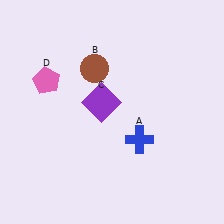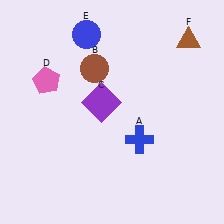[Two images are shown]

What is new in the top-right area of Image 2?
A brown triangle (F) was added in the top-right area of Image 2.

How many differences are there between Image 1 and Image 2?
There are 2 differences between the two images.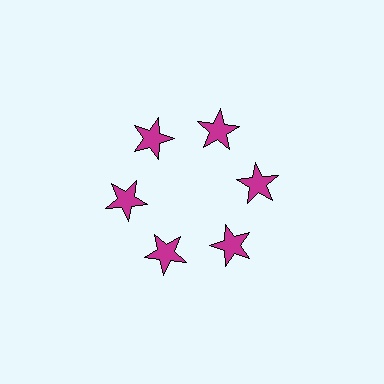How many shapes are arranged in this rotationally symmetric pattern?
There are 6 shapes, arranged in 6 groups of 1.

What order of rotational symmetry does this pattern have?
This pattern has 6-fold rotational symmetry.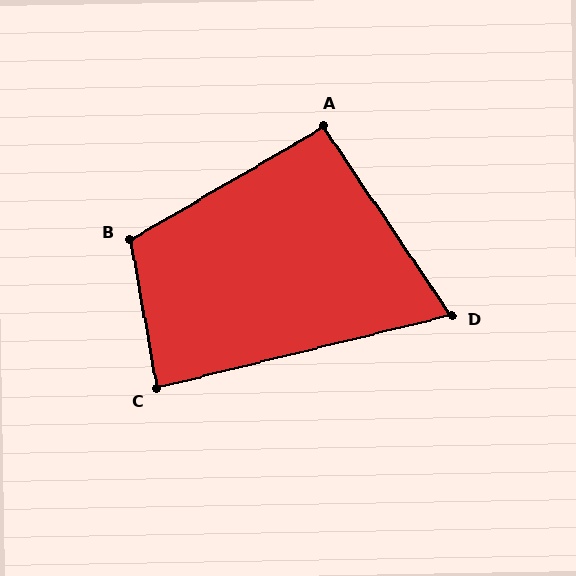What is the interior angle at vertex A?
Approximately 94 degrees (approximately right).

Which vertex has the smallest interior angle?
D, at approximately 70 degrees.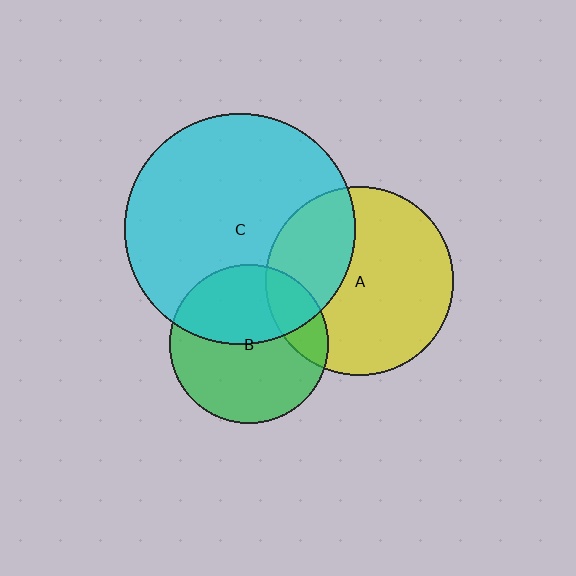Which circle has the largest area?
Circle C (cyan).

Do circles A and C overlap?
Yes.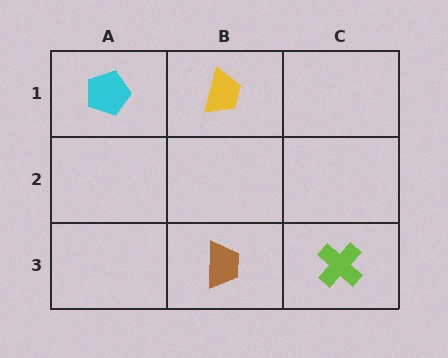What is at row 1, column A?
A cyan pentagon.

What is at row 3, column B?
A brown trapezoid.